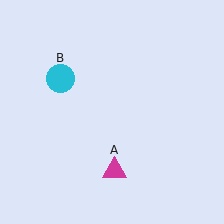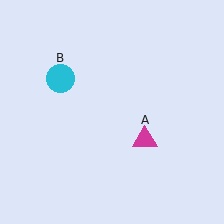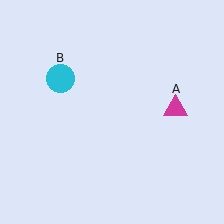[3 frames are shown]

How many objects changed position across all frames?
1 object changed position: magenta triangle (object A).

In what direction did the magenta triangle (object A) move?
The magenta triangle (object A) moved up and to the right.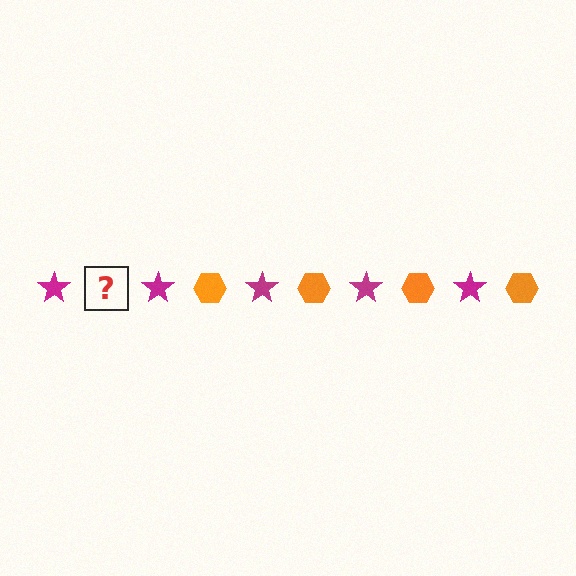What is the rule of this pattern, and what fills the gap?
The rule is that the pattern alternates between magenta star and orange hexagon. The gap should be filled with an orange hexagon.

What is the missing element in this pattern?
The missing element is an orange hexagon.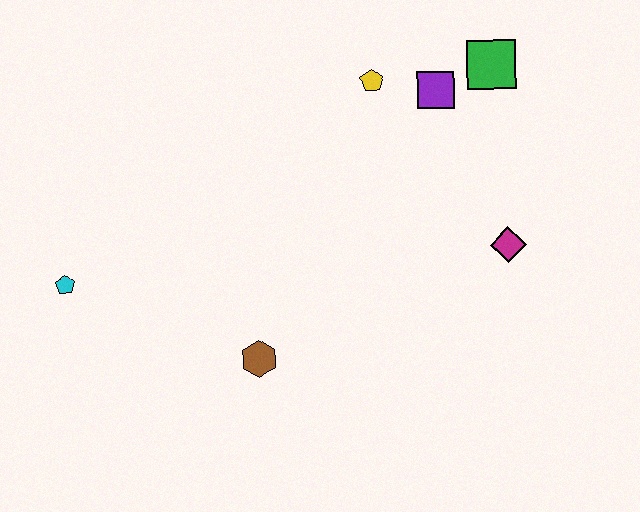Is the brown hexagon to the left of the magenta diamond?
Yes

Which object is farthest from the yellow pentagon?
The cyan pentagon is farthest from the yellow pentagon.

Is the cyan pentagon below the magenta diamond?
Yes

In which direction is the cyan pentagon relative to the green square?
The cyan pentagon is to the left of the green square.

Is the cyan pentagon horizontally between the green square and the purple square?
No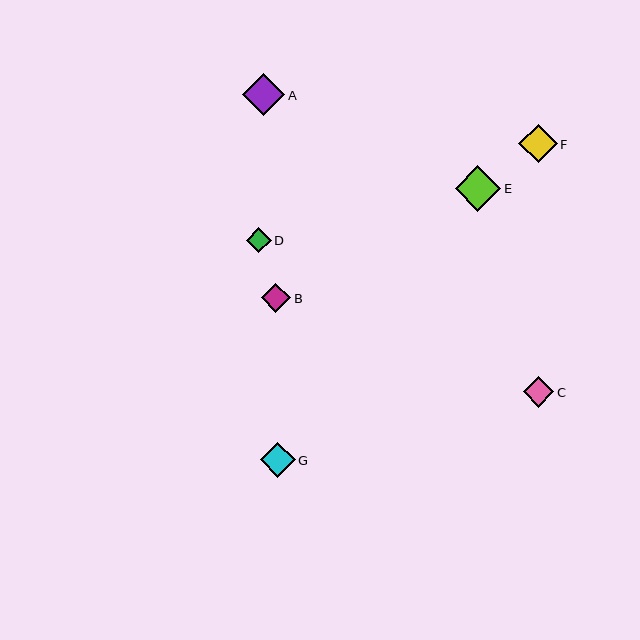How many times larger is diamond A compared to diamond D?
Diamond A is approximately 1.7 times the size of diamond D.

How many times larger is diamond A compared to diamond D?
Diamond A is approximately 1.7 times the size of diamond D.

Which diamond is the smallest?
Diamond D is the smallest with a size of approximately 25 pixels.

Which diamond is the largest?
Diamond E is the largest with a size of approximately 46 pixels.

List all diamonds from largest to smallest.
From largest to smallest: E, A, F, G, C, B, D.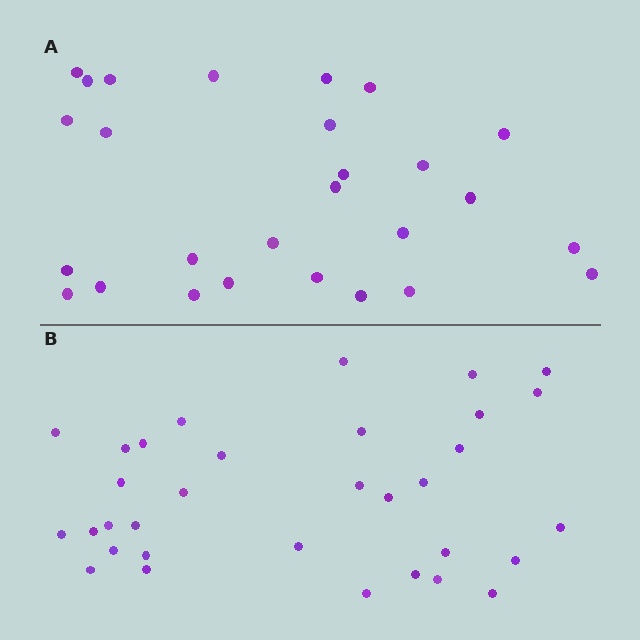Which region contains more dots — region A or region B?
Region B (the bottom region) has more dots.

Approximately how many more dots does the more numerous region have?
Region B has about 6 more dots than region A.